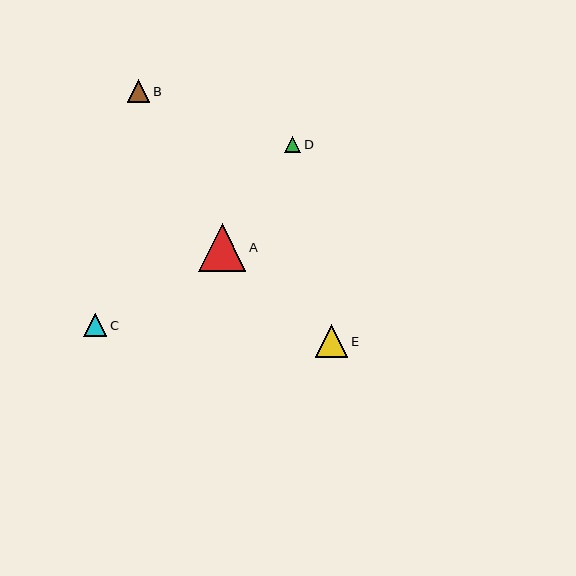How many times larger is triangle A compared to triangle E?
Triangle A is approximately 1.5 times the size of triangle E.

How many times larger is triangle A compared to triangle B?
Triangle A is approximately 2.1 times the size of triangle B.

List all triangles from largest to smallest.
From largest to smallest: A, E, C, B, D.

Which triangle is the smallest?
Triangle D is the smallest with a size of approximately 16 pixels.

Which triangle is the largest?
Triangle A is the largest with a size of approximately 48 pixels.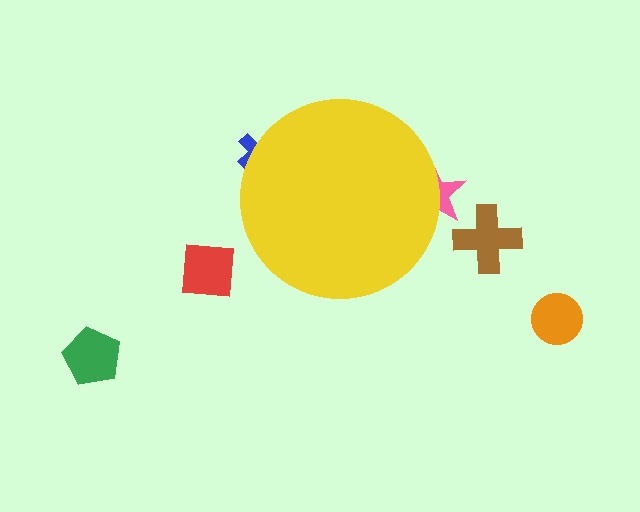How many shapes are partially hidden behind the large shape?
2 shapes are partially hidden.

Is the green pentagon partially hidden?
No, the green pentagon is fully visible.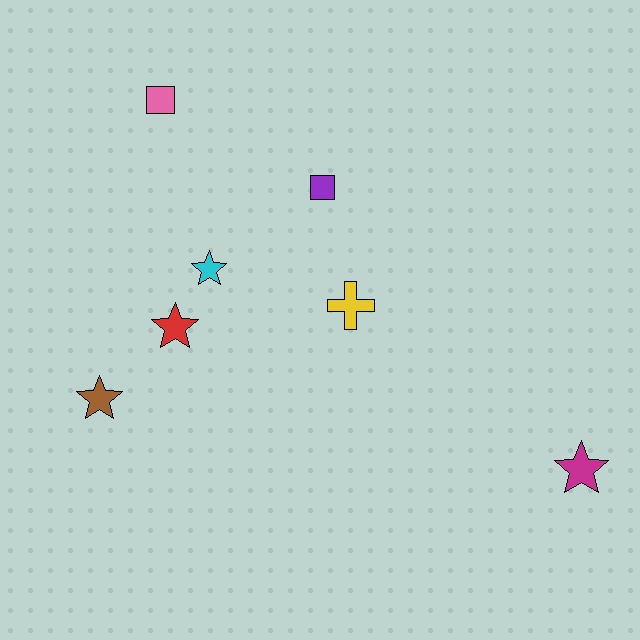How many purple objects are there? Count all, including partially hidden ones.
There is 1 purple object.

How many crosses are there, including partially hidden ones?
There is 1 cross.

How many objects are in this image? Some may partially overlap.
There are 7 objects.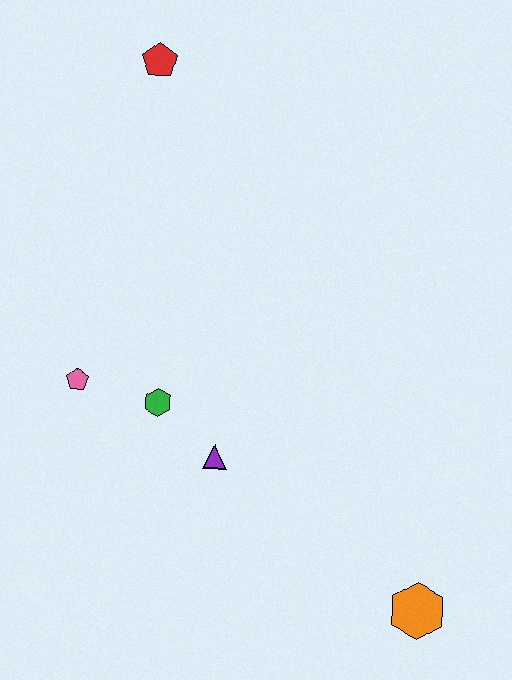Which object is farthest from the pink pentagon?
The orange hexagon is farthest from the pink pentagon.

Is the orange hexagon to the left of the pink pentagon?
No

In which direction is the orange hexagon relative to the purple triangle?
The orange hexagon is to the right of the purple triangle.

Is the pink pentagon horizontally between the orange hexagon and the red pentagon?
No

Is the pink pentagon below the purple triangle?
No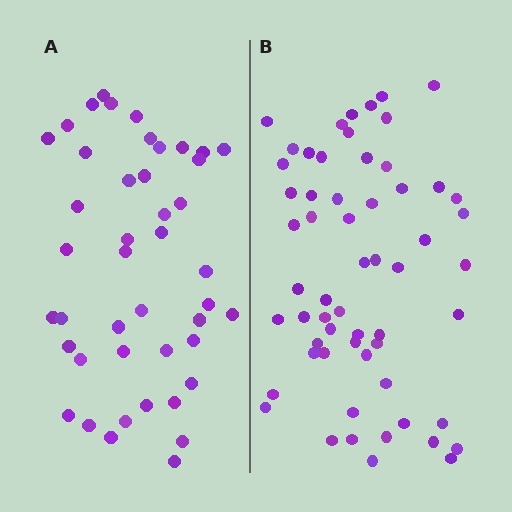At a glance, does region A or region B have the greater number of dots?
Region B (the right region) has more dots.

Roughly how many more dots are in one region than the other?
Region B has approximately 15 more dots than region A.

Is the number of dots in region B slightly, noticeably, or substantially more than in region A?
Region B has noticeably more, but not dramatically so. The ratio is roughly 1.3 to 1.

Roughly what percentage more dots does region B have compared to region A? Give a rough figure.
About 35% more.